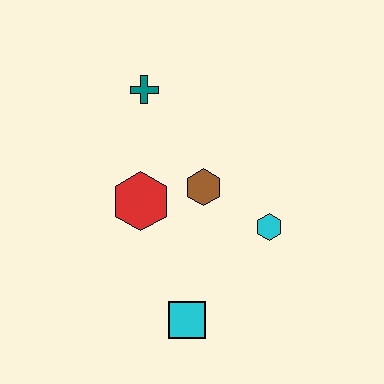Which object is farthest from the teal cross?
The cyan square is farthest from the teal cross.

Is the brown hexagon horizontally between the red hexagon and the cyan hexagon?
Yes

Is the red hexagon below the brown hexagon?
Yes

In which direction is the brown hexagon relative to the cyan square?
The brown hexagon is above the cyan square.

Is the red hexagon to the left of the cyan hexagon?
Yes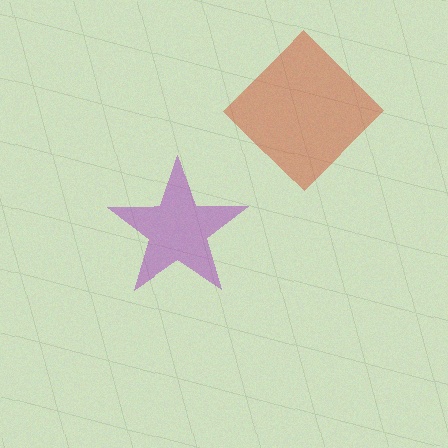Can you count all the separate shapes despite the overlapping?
Yes, there are 2 separate shapes.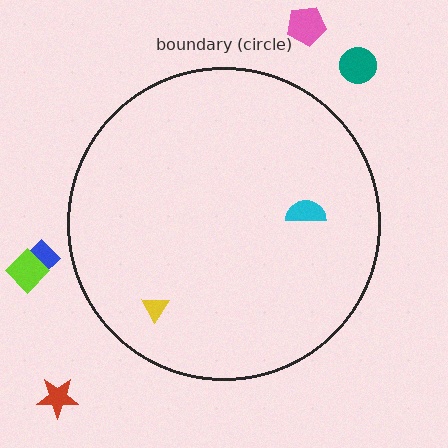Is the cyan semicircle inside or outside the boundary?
Inside.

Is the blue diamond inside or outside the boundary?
Outside.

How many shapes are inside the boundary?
2 inside, 5 outside.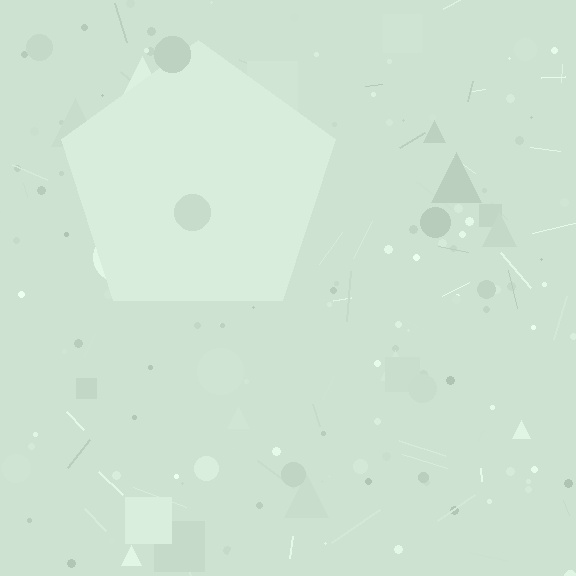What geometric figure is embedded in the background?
A pentagon is embedded in the background.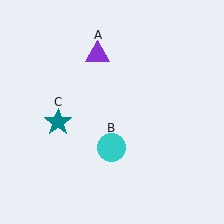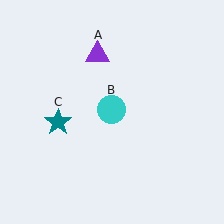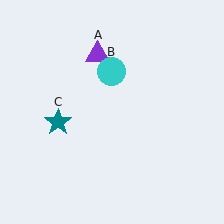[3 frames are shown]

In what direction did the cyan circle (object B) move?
The cyan circle (object B) moved up.